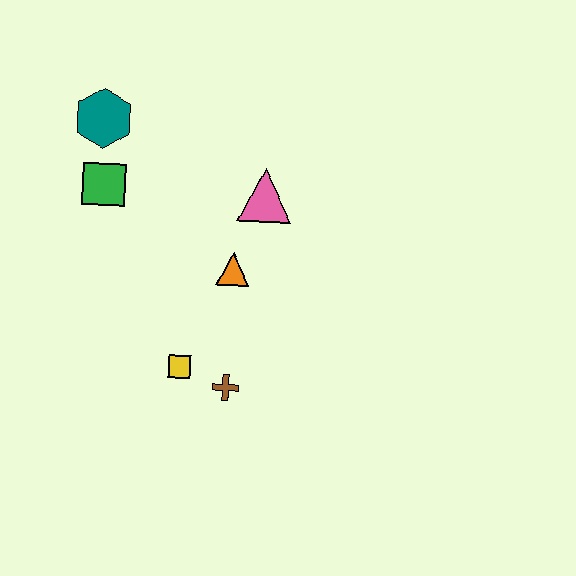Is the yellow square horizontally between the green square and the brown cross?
Yes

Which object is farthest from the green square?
The brown cross is farthest from the green square.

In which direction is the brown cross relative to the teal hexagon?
The brown cross is below the teal hexagon.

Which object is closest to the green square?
The teal hexagon is closest to the green square.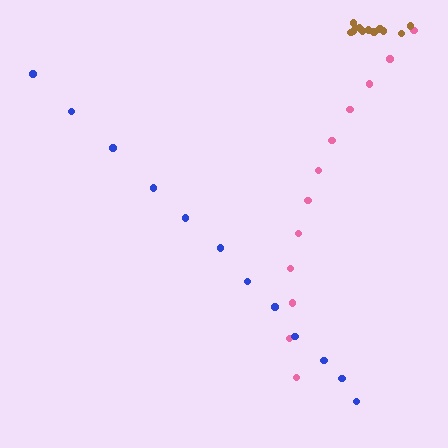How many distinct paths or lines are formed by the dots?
There are 3 distinct paths.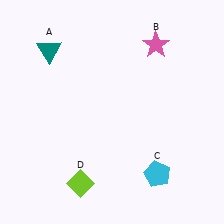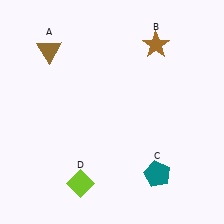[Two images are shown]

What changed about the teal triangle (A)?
In Image 1, A is teal. In Image 2, it changed to brown.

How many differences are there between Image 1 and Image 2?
There are 3 differences between the two images.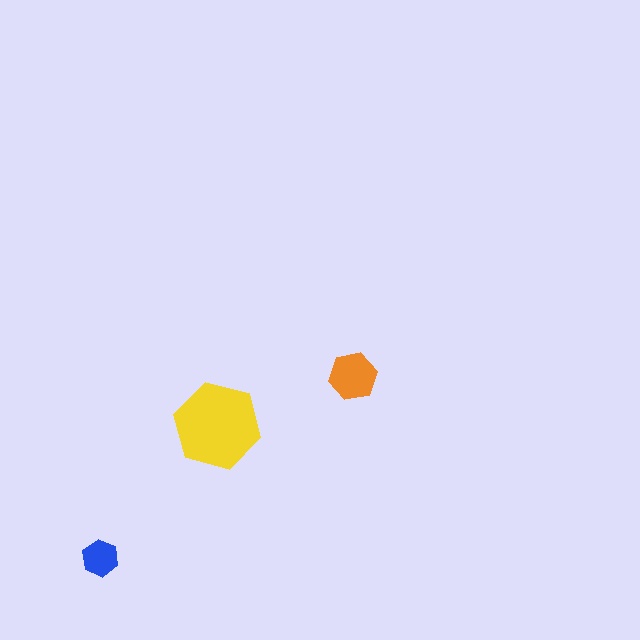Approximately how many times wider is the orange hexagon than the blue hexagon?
About 1.5 times wider.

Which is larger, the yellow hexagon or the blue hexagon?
The yellow one.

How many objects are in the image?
There are 3 objects in the image.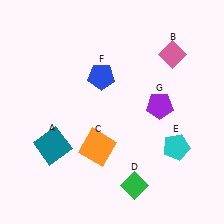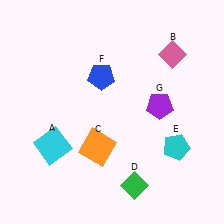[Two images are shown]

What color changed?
The square (A) changed from teal in Image 1 to cyan in Image 2.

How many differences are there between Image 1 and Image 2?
There is 1 difference between the two images.